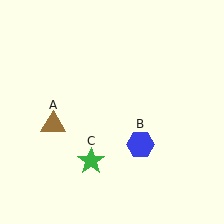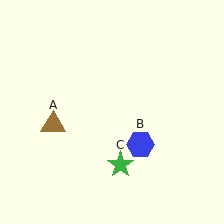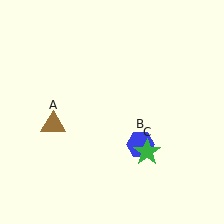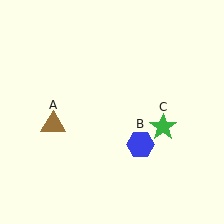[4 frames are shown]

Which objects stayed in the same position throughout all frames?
Brown triangle (object A) and blue hexagon (object B) remained stationary.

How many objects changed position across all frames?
1 object changed position: green star (object C).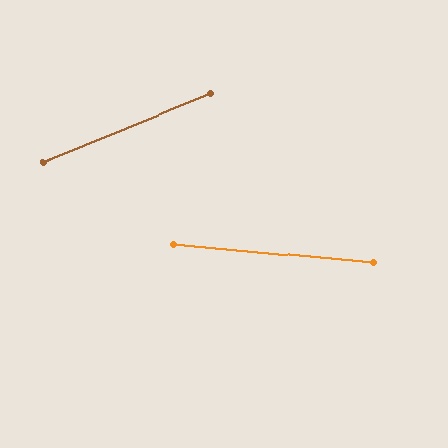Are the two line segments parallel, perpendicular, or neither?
Neither parallel nor perpendicular — they differ by about 27°.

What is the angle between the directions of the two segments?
Approximately 27 degrees.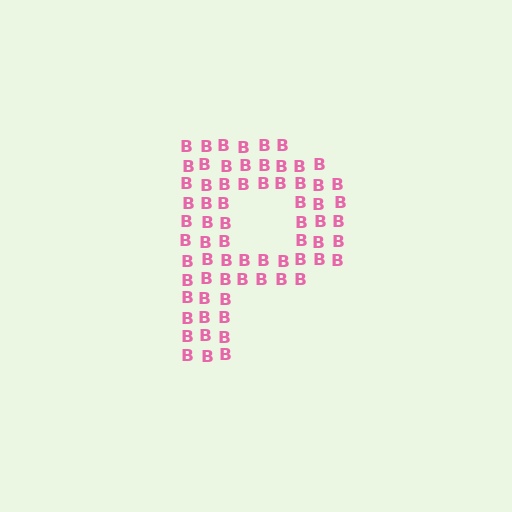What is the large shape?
The large shape is the letter P.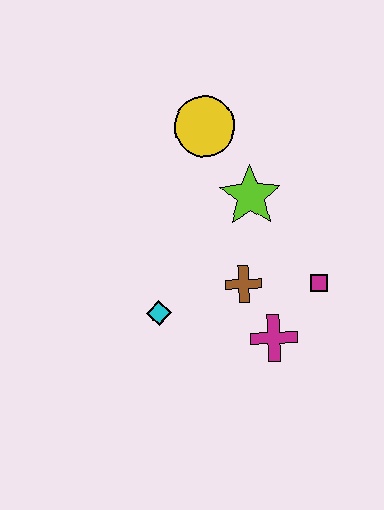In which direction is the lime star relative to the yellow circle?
The lime star is below the yellow circle.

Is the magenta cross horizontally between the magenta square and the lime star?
Yes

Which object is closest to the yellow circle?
The lime star is closest to the yellow circle.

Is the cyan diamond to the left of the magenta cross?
Yes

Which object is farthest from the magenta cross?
The yellow circle is farthest from the magenta cross.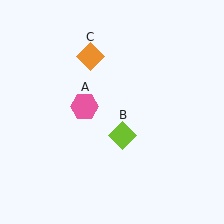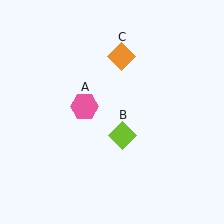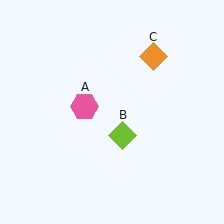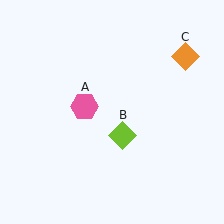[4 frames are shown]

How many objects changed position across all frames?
1 object changed position: orange diamond (object C).